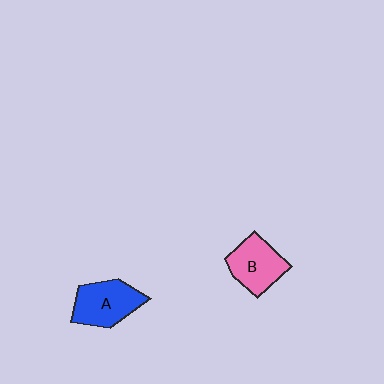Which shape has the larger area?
Shape A (blue).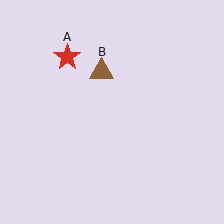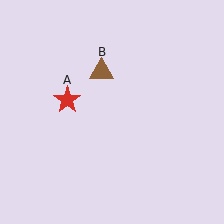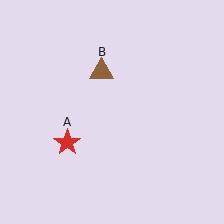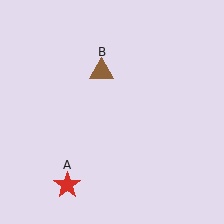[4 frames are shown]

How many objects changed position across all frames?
1 object changed position: red star (object A).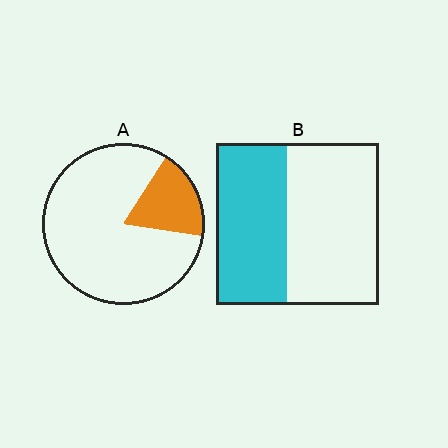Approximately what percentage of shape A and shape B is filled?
A is approximately 20% and B is approximately 45%.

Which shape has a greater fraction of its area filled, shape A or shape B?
Shape B.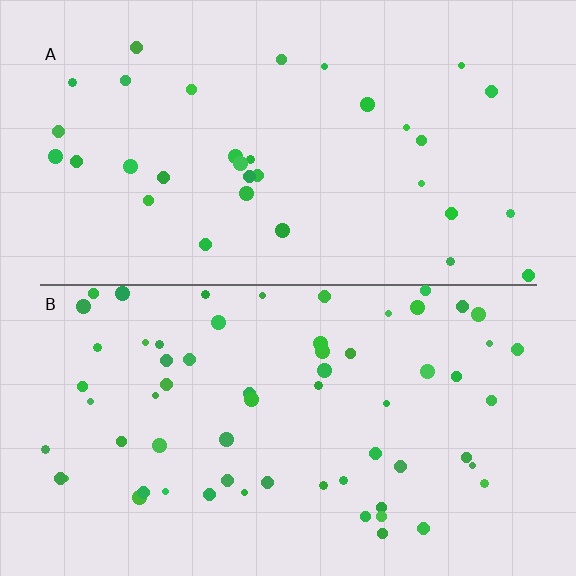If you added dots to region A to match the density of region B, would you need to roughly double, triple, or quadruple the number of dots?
Approximately double.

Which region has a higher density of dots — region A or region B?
B (the bottom).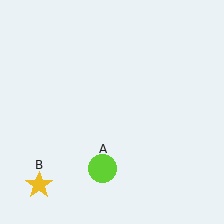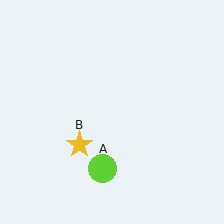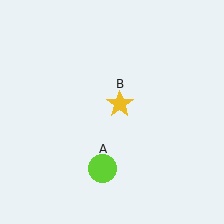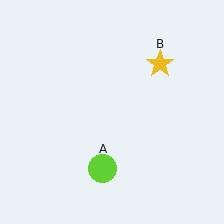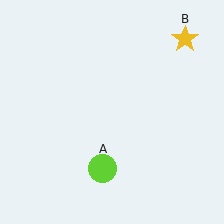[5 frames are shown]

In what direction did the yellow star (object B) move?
The yellow star (object B) moved up and to the right.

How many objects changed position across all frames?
1 object changed position: yellow star (object B).